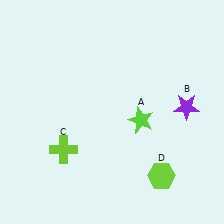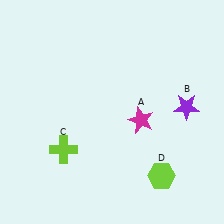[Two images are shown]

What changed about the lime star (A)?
In Image 1, A is lime. In Image 2, it changed to magenta.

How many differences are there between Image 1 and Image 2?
There is 1 difference between the two images.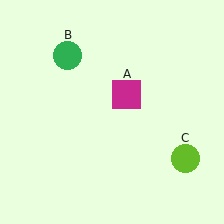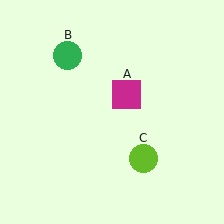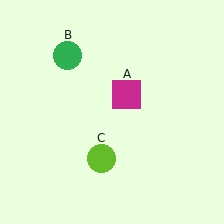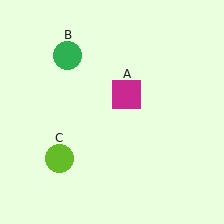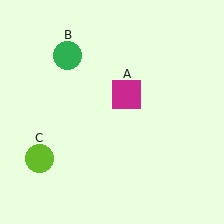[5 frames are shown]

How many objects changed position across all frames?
1 object changed position: lime circle (object C).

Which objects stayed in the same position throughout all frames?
Magenta square (object A) and green circle (object B) remained stationary.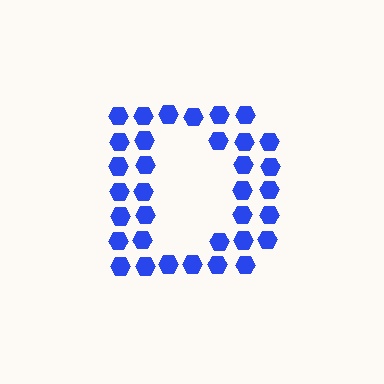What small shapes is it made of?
It is made of small hexagons.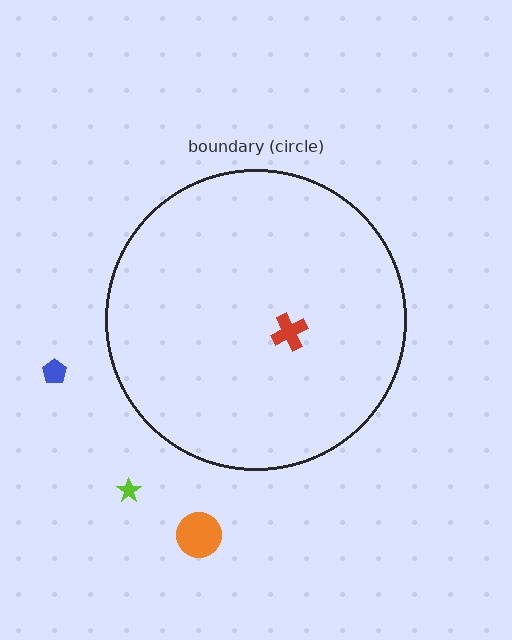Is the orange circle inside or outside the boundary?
Outside.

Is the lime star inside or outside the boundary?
Outside.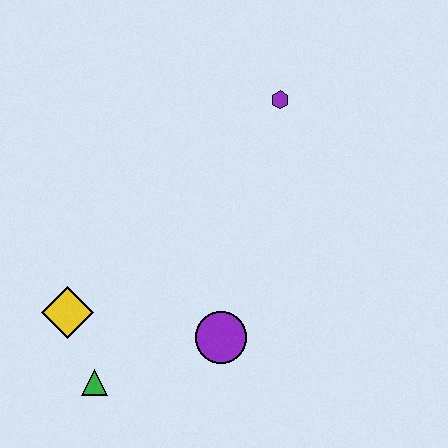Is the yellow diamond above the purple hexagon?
No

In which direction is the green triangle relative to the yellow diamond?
The green triangle is below the yellow diamond.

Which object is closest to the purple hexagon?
The purple circle is closest to the purple hexagon.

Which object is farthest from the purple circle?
The purple hexagon is farthest from the purple circle.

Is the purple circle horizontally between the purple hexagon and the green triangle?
Yes